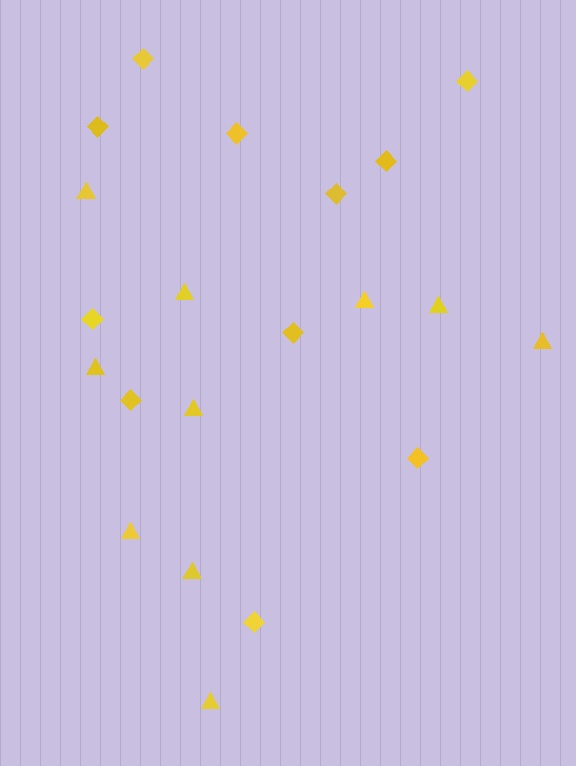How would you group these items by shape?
There are 2 groups: one group of triangles (10) and one group of diamonds (11).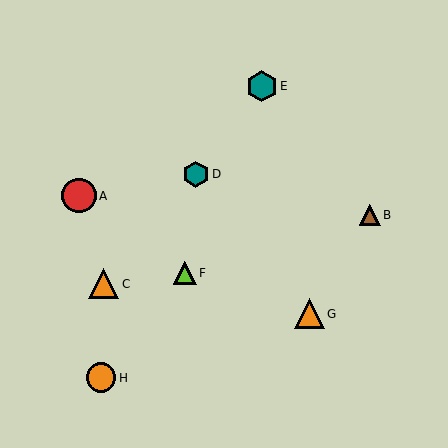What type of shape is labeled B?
Shape B is a brown triangle.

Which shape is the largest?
The red circle (labeled A) is the largest.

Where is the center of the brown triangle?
The center of the brown triangle is at (370, 215).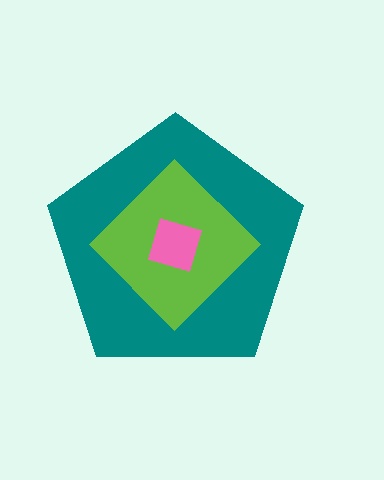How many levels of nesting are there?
3.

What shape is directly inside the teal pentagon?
The lime diamond.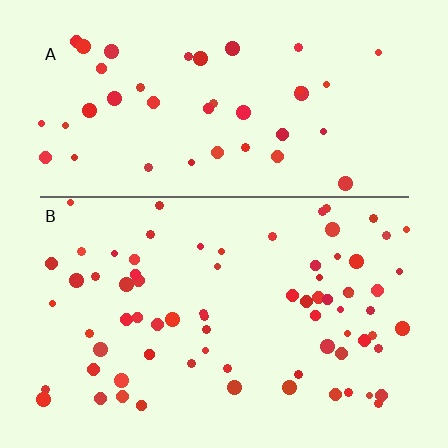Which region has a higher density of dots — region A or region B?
B (the bottom).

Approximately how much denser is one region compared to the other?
Approximately 1.7× — region B over region A.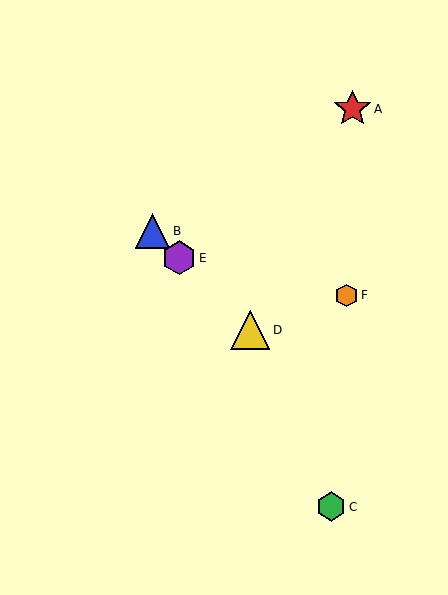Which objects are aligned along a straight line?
Objects B, D, E are aligned along a straight line.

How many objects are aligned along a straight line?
3 objects (B, D, E) are aligned along a straight line.